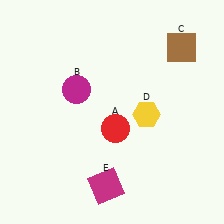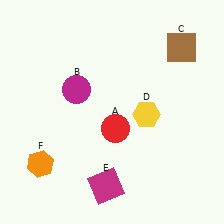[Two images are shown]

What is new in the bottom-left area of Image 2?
An orange hexagon (F) was added in the bottom-left area of Image 2.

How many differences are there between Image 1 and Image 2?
There is 1 difference between the two images.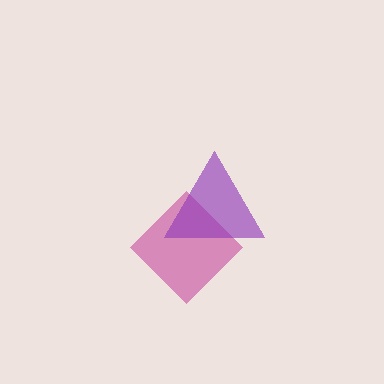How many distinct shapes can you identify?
There are 2 distinct shapes: a magenta diamond, a purple triangle.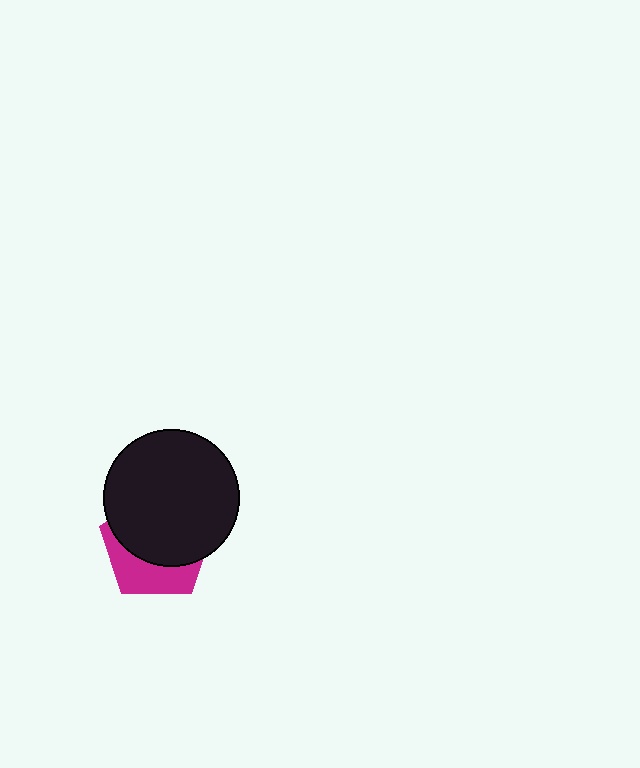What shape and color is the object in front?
The object in front is a black circle.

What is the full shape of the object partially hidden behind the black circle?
The partially hidden object is a magenta pentagon.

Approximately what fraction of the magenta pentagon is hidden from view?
Roughly 64% of the magenta pentagon is hidden behind the black circle.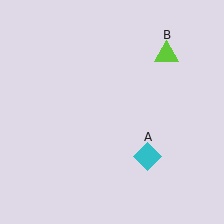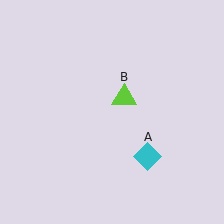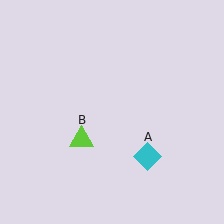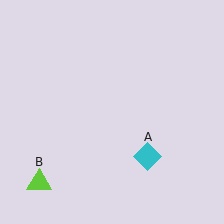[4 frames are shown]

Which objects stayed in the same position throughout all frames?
Cyan diamond (object A) remained stationary.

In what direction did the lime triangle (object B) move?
The lime triangle (object B) moved down and to the left.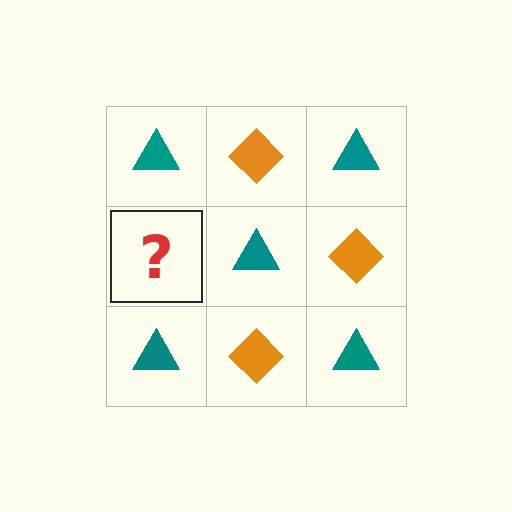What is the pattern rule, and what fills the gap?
The rule is that it alternates teal triangle and orange diamond in a checkerboard pattern. The gap should be filled with an orange diamond.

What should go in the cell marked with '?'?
The missing cell should contain an orange diamond.